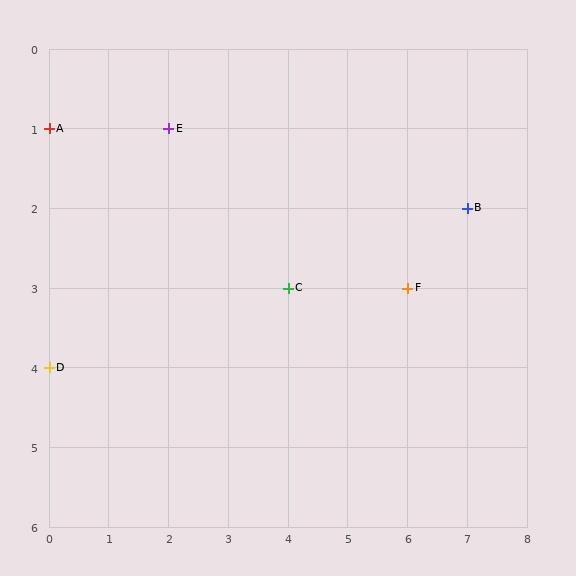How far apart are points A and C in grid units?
Points A and C are 4 columns and 2 rows apart (about 4.5 grid units diagonally).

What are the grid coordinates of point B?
Point B is at grid coordinates (7, 2).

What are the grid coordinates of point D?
Point D is at grid coordinates (0, 4).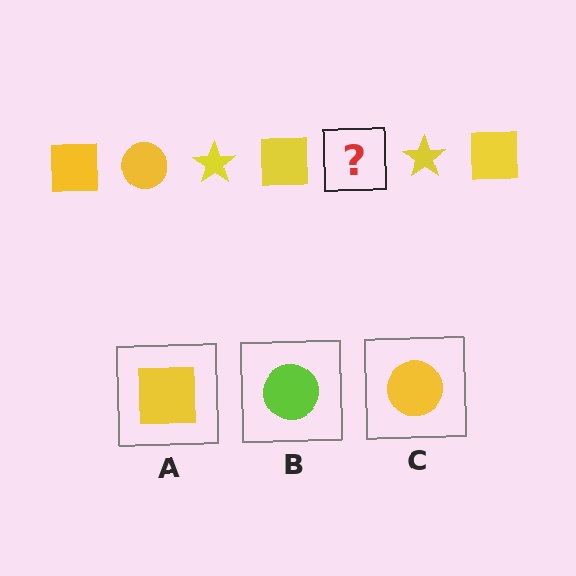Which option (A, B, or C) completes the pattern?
C.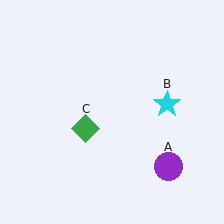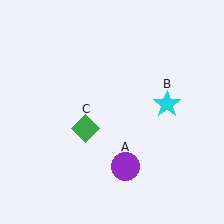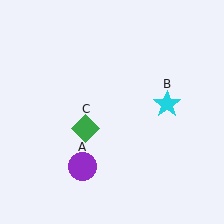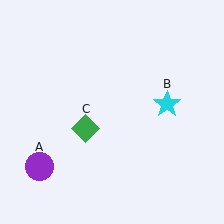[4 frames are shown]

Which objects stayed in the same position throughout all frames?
Cyan star (object B) and green diamond (object C) remained stationary.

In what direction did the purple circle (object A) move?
The purple circle (object A) moved left.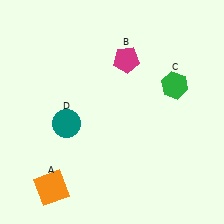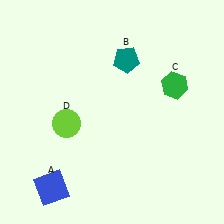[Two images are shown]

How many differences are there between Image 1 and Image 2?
There are 3 differences between the two images.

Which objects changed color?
A changed from orange to blue. B changed from magenta to teal. D changed from teal to lime.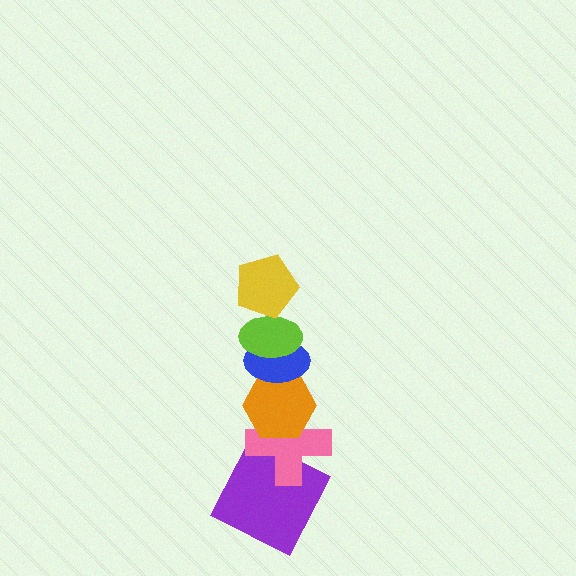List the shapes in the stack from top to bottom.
From top to bottom: the yellow pentagon, the lime ellipse, the blue ellipse, the orange hexagon, the pink cross, the purple square.